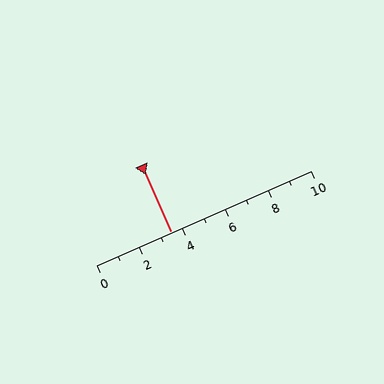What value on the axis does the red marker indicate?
The marker indicates approximately 3.5.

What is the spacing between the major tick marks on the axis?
The major ticks are spaced 2 apart.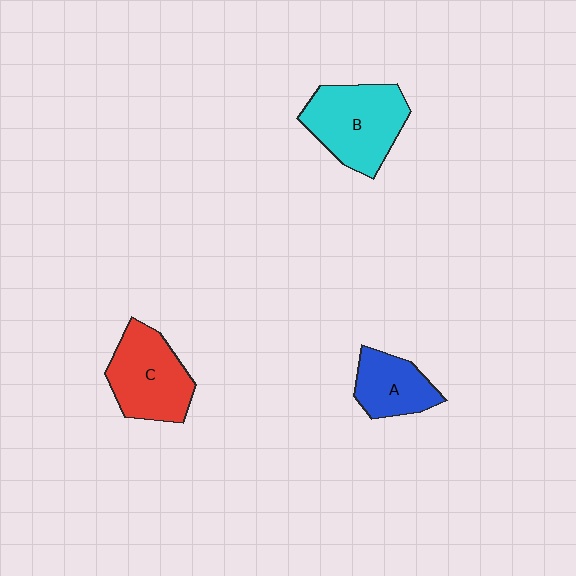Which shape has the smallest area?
Shape A (blue).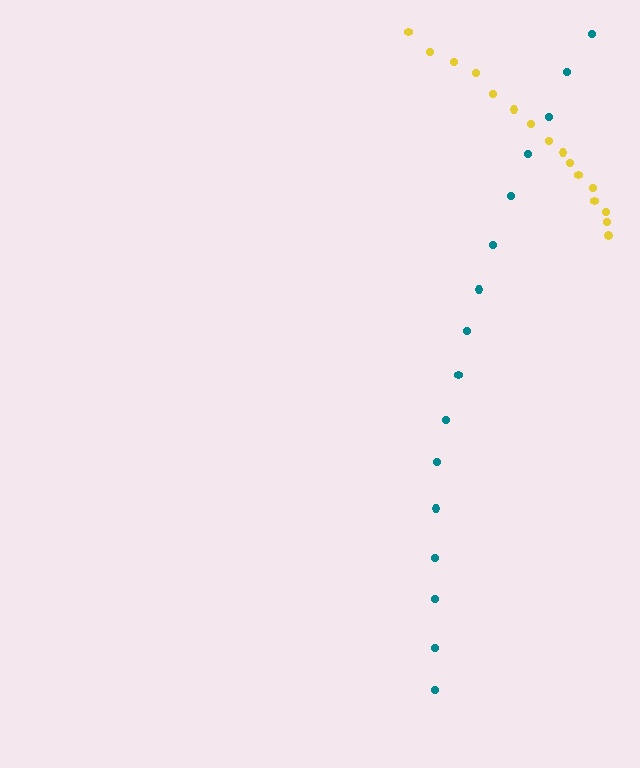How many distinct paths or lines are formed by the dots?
There are 2 distinct paths.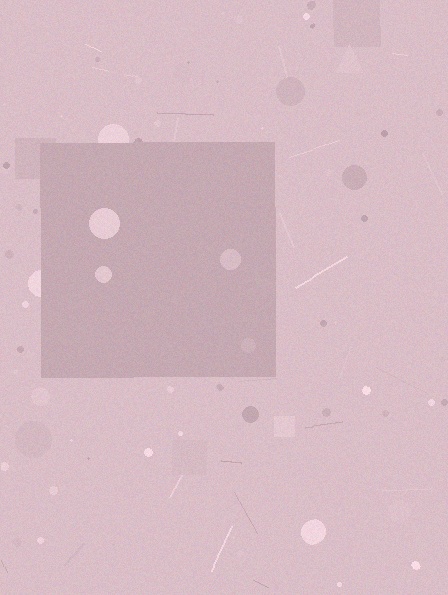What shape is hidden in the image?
A square is hidden in the image.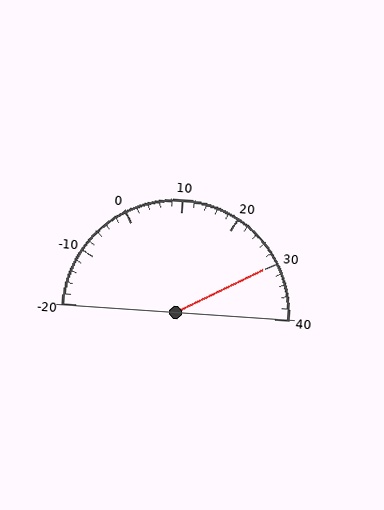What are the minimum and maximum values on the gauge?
The gauge ranges from -20 to 40.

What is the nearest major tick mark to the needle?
The nearest major tick mark is 30.